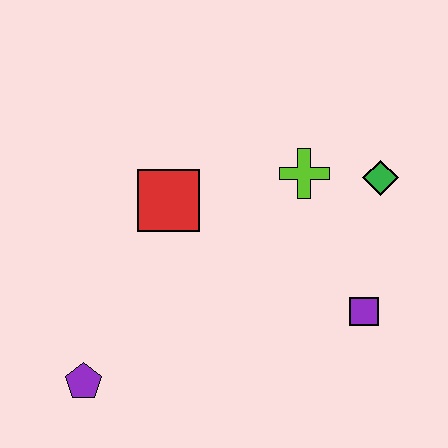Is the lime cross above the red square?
Yes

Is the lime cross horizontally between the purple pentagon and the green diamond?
Yes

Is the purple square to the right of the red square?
Yes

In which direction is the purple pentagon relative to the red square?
The purple pentagon is below the red square.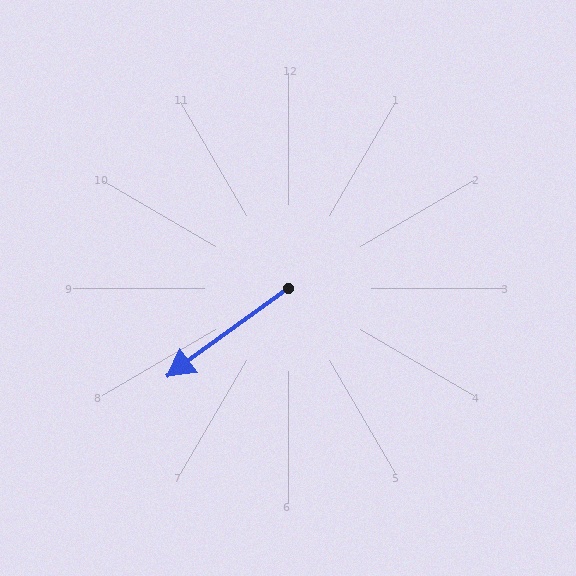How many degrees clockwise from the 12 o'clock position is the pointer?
Approximately 234 degrees.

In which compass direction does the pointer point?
Southwest.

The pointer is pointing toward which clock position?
Roughly 8 o'clock.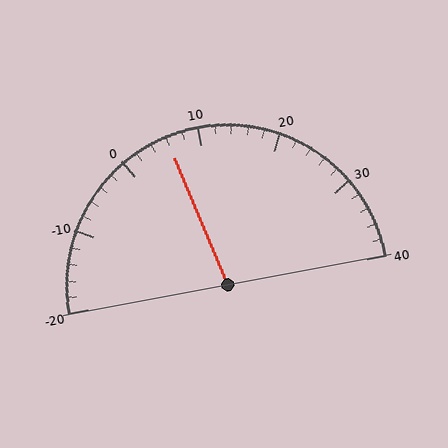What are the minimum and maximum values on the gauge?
The gauge ranges from -20 to 40.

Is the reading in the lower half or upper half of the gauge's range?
The reading is in the lower half of the range (-20 to 40).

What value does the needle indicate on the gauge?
The needle indicates approximately 6.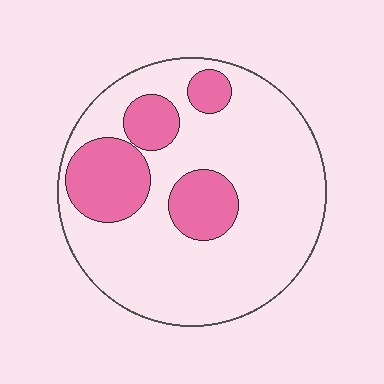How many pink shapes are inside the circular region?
4.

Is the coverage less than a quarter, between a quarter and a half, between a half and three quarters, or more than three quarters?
Less than a quarter.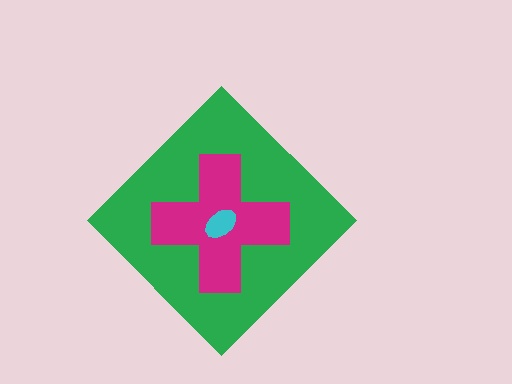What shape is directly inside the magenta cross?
The cyan ellipse.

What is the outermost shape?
The green diamond.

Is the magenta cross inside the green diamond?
Yes.